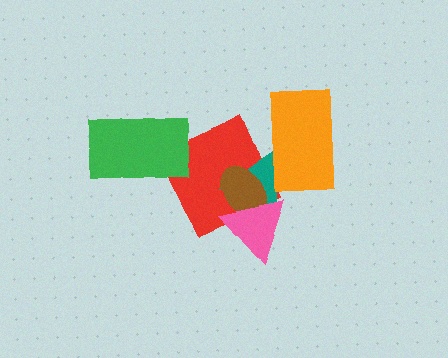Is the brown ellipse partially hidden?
Yes, it is partially covered by another shape.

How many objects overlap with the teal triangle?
4 objects overlap with the teal triangle.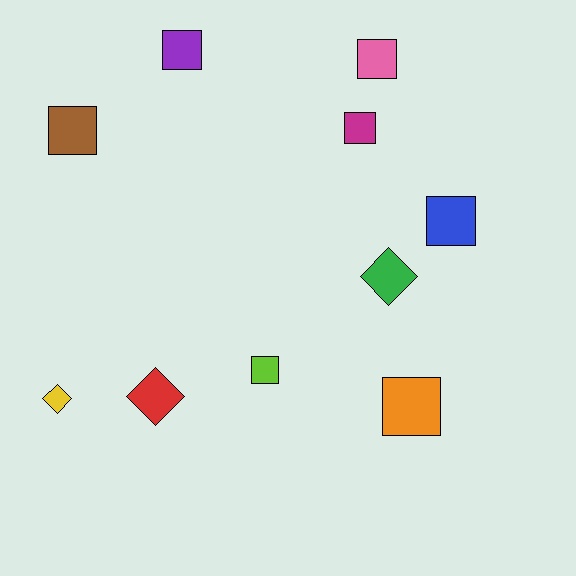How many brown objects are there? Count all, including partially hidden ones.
There is 1 brown object.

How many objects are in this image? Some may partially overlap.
There are 10 objects.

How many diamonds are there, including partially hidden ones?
There are 3 diamonds.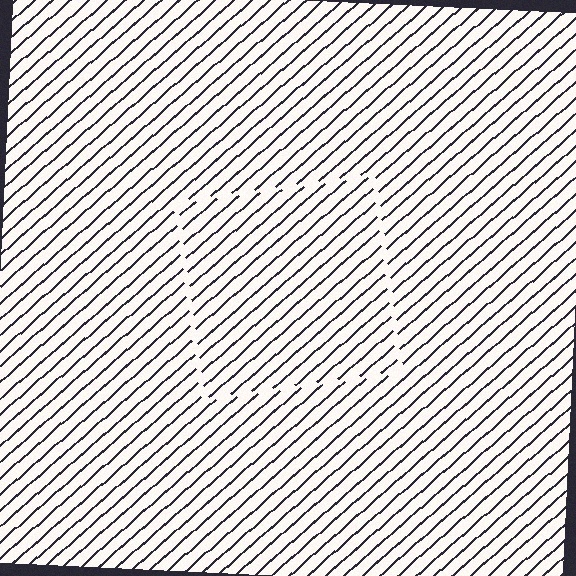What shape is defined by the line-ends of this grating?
An illusory square. The interior of the shape contains the same grating, shifted by half a period — the contour is defined by the phase discontinuity where line-ends from the inner and outer gratings abut.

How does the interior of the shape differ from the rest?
The interior of the shape contains the same grating, shifted by half a period — the contour is defined by the phase discontinuity where line-ends from the inner and outer gratings abut.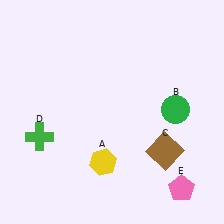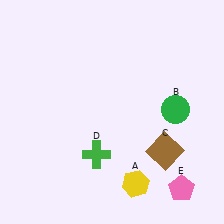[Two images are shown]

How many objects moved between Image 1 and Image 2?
2 objects moved between the two images.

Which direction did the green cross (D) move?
The green cross (D) moved right.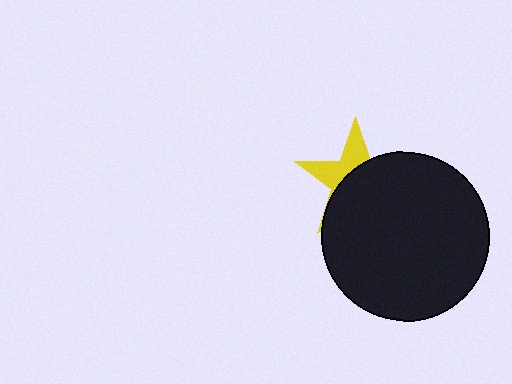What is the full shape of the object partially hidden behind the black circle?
The partially hidden object is a yellow star.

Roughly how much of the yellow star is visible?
A small part of it is visible (roughly 36%).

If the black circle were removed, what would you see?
You would see the complete yellow star.